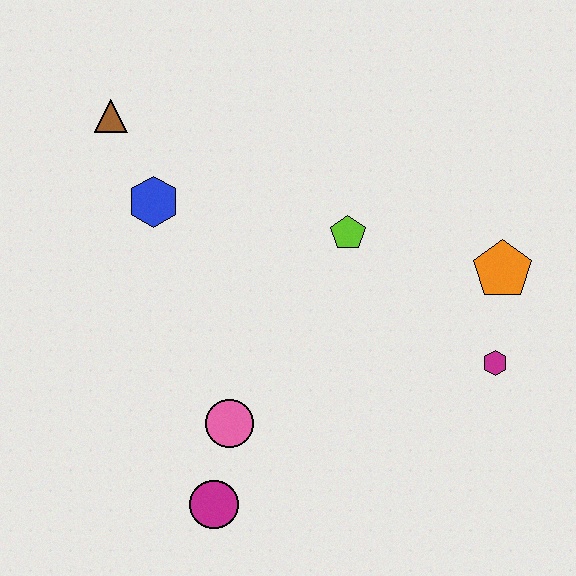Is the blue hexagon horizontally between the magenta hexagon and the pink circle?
No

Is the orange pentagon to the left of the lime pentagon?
No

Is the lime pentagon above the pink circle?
Yes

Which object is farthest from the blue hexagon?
The magenta hexagon is farthest from the blue hexagon.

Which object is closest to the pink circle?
The magenta circle is closest to the pink circle.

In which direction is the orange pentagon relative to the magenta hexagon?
The orange pentagon is above the magenta hexagon.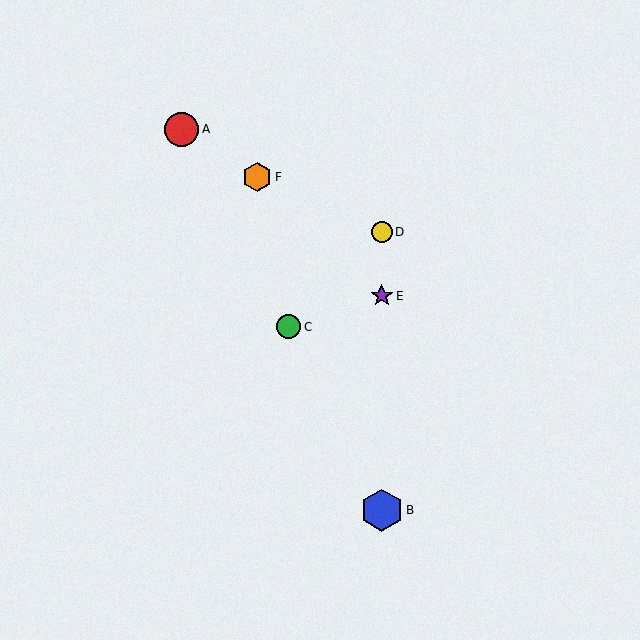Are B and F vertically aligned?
No, B is at x≈382 and F is at x≈257.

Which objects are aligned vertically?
Objects B, D, E are aligned vertically.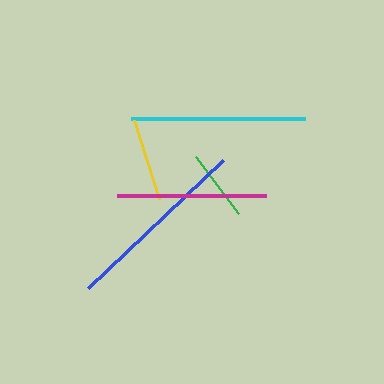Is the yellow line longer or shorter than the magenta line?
The magenta line is longer than the yellow line.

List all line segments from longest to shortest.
From longest to shortest: blue, cyan, magenta, yellow, green.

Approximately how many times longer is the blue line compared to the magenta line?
The blue line is approximately 1.3 times the length of the magenta line.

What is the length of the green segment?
The green segment is approximately 72 pixels long.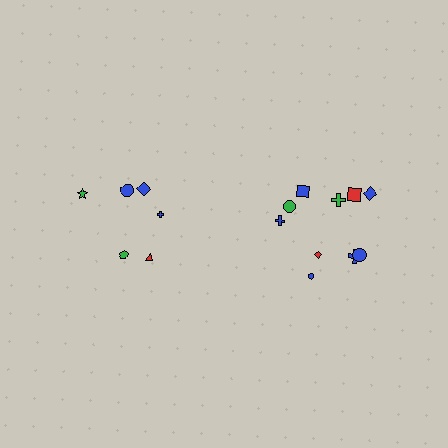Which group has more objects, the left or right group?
The right group.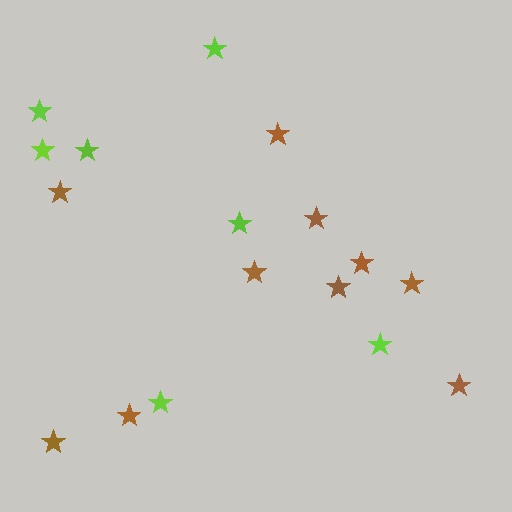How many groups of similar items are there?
There are 2 groups: one group of brown stars (10) and one group of lime stars (7).